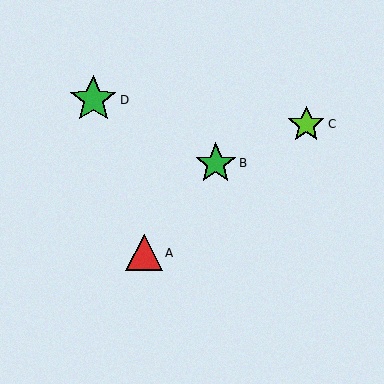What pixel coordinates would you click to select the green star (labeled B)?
Click at (216, 163) to select the green star B.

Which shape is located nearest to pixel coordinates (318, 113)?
The lime star (labeled C) at (306, 124) is nearest to that location.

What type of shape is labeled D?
Shape D is a green star.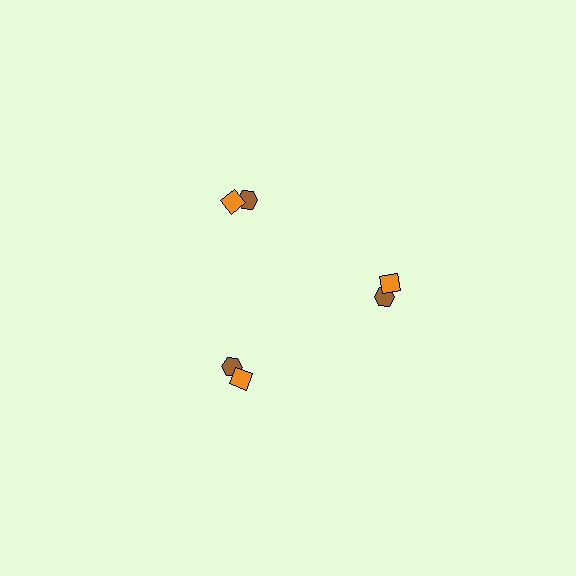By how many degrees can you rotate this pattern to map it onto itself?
The pattern maps onto itself every 120 degrees of rotation.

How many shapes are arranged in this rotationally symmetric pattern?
There are 6 shapes, arranged in 3 groups of 2.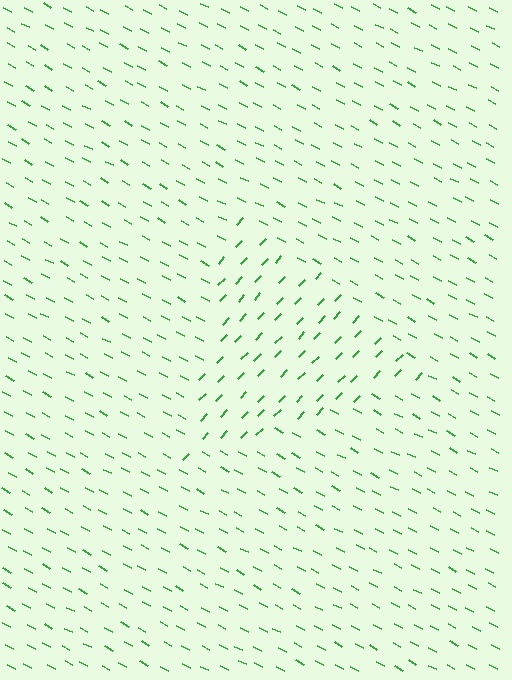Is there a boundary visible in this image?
Yes, there is a texture boundary formed by a change in line orientation.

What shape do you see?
I see a triangle.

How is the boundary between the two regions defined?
The boundary is defined purely by a change in line orientation (approximately 74 degrees difference). All lines are the same color and thickness.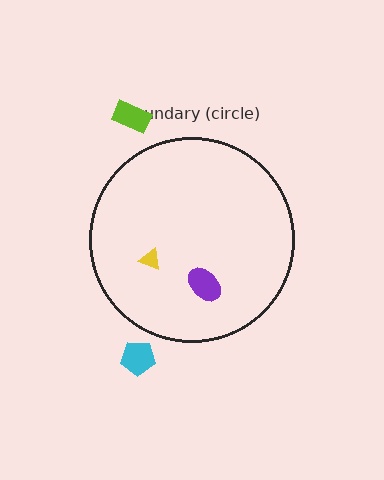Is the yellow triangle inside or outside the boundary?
Inside.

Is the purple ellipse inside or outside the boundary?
Inside.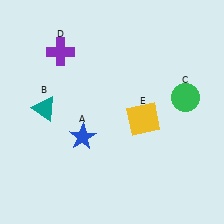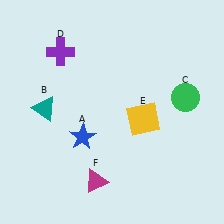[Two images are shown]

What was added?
A magenta triangle (F) was added in Image 2.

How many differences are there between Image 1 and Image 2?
There is 1 difference between the two images.